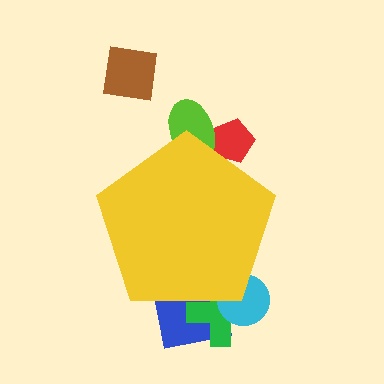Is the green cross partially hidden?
Yes, the green cross is partially hidden behind the yellow pentagon.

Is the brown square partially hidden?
No, the brown square is fully visible.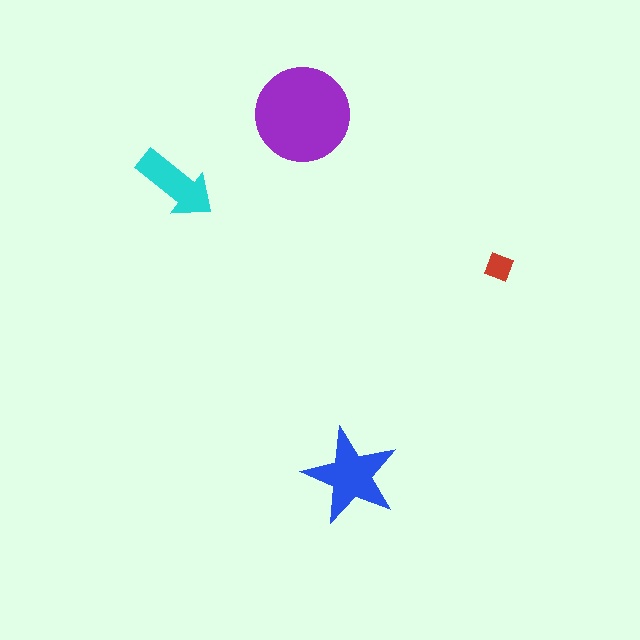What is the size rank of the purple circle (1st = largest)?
1st.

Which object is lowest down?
The blue star is bottommost.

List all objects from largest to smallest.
The purple circle, the blue star, the cyan arrow, the red diamond.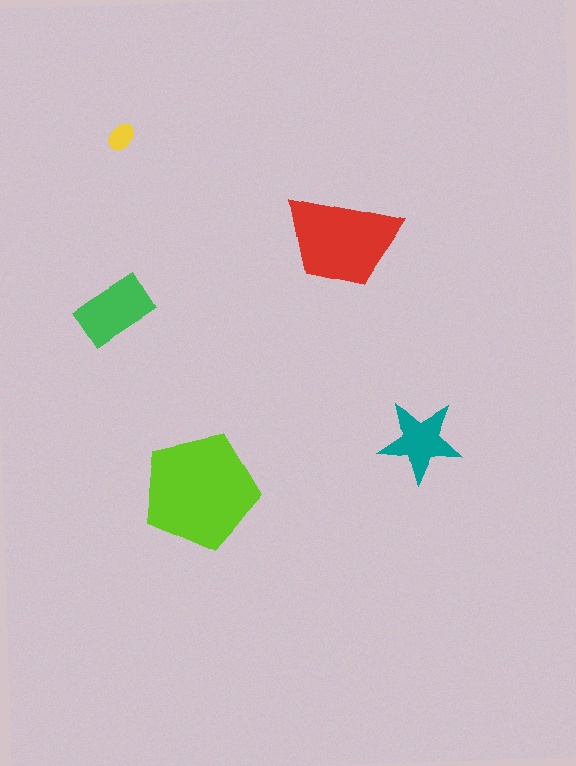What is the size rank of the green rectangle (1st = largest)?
3rd.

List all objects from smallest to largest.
The yellow ellipse, the teal star, the green rectangle, the red trapezoid, the lime pentagon.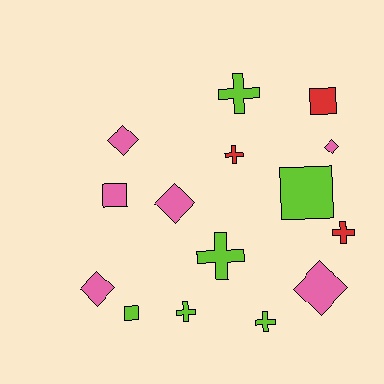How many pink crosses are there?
There are no pink crosses.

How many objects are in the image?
There are 15 objects.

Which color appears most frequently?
Pink, with 6 objects.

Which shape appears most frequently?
Cross, with 6 objects.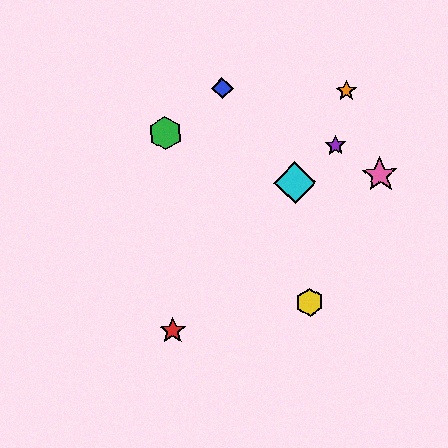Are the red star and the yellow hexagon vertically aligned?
No, the red star is at x≈173 and the yellow hexagon is at x≈310.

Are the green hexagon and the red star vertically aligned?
Yes, both are at x≈165.